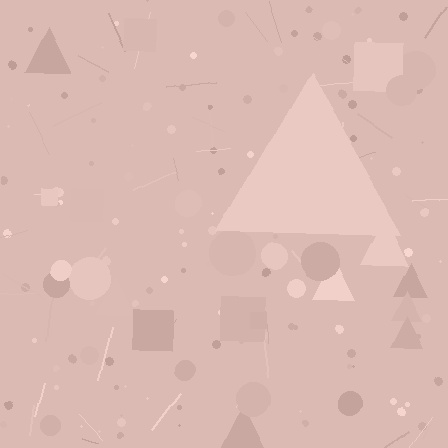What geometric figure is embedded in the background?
A triangle is embedded in the background.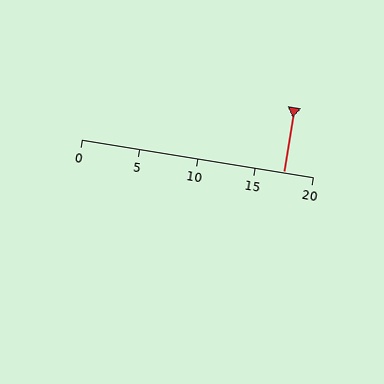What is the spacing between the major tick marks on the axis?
The major ticks are spaced 5 apart.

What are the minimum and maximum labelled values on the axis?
The axis runs from 0 to 20.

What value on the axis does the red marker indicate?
The marker indicates approximately 17.5.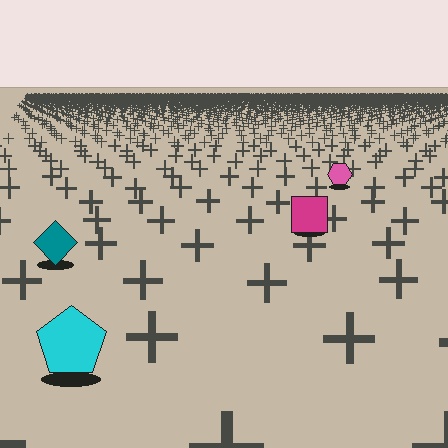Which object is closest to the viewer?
The cyan pentagon is closest. The texture marks near it are larger and more spread out.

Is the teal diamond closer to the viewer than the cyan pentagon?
No. The cyan pentagon is closer — you can tell from the texture gradient: the ground texture is coarser near it.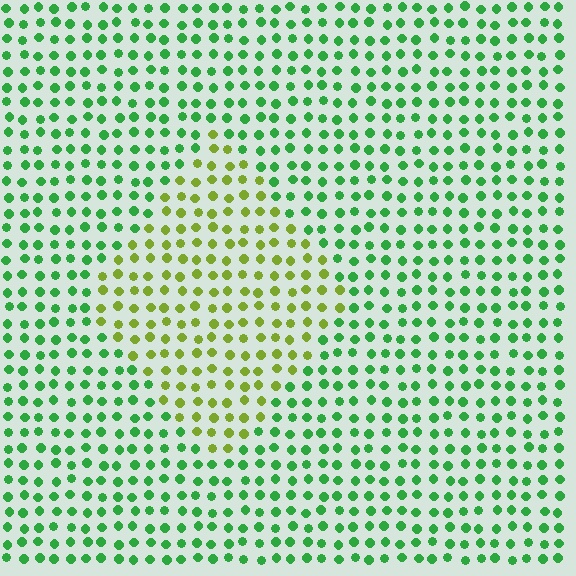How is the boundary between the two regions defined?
The boundary is defined purely by a slight shift in hue (about 48 degrees). Spacing, size, and orientation are identical on both sides.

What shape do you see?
I see a diamond.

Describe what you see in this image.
The image is filled with small green elements in a uniform arrangement. A diamond-shaped region is visible where the elements are tinted to a slightly different hue, forming a subtle color boundary.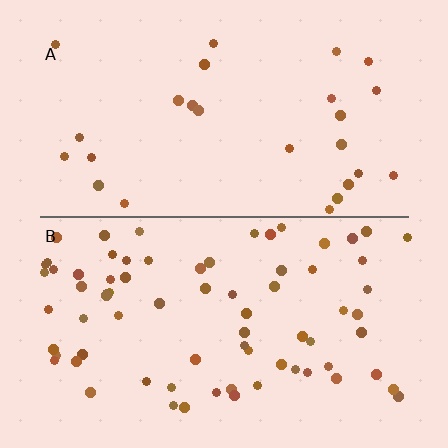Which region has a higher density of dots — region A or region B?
B (the bottom).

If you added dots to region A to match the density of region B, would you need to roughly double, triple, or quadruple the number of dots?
Approximately triple.